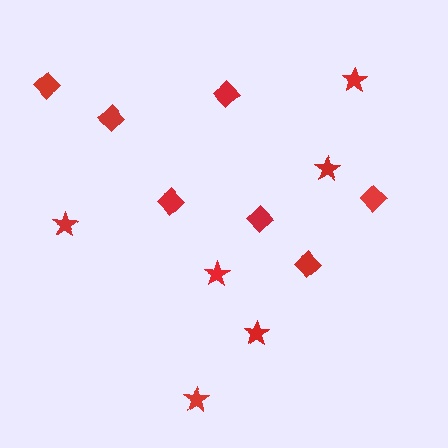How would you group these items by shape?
There are 2 groups: one group of stars (6) and one group of diamonds (7).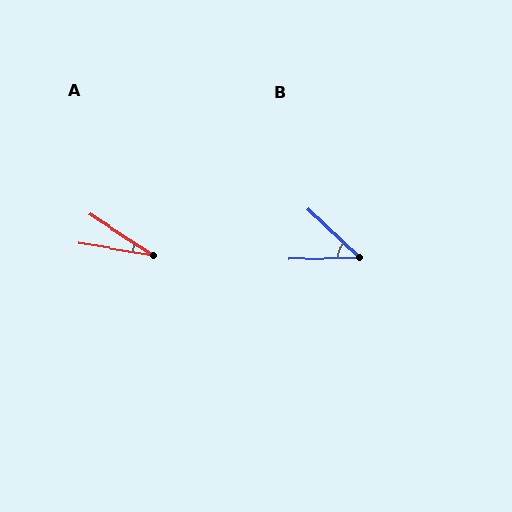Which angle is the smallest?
A, at approximately 24 degrees.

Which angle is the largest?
B, at approximately 45 degrees.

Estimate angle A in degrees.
Approximately 24 degrees.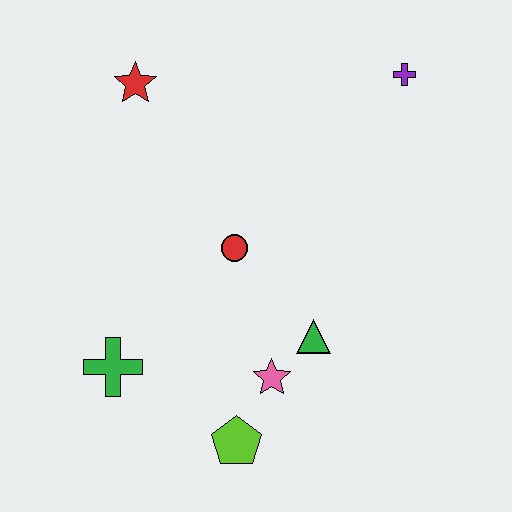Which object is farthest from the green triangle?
The red star is farthest from the green triangle.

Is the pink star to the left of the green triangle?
Yes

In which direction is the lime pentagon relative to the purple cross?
The lime pentagon is below the purple cross.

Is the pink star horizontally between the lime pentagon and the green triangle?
Yes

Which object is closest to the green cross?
The lime pentagon is closest to the green cross.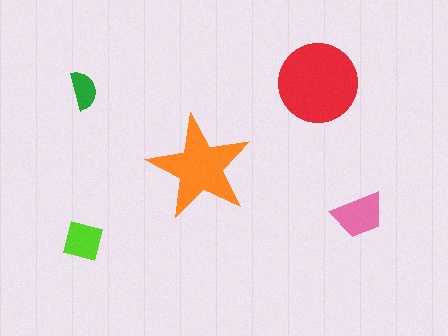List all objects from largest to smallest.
The red circle, the orange star, the pink trapezoid, the lime square, the green semicircle.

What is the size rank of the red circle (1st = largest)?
1st.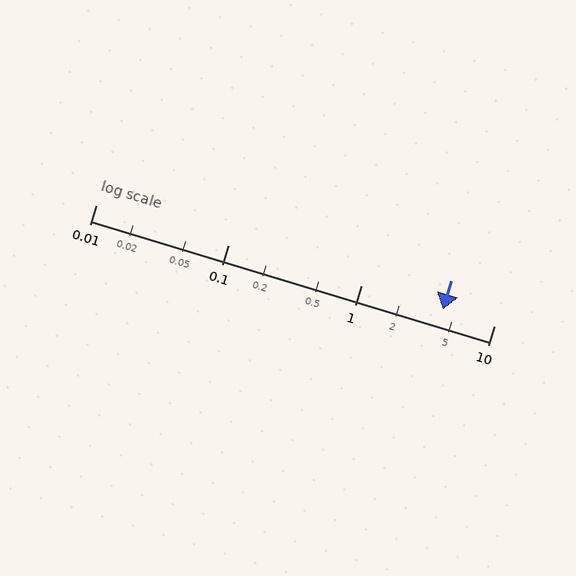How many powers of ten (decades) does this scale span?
The scale spans 3 decades, from 0.01 to 10.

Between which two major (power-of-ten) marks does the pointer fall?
The pointer is between 1 and 10.